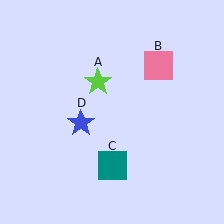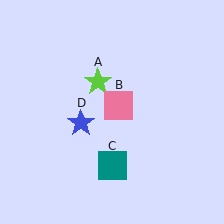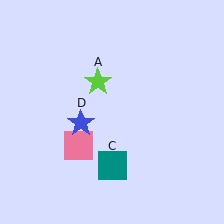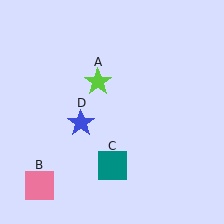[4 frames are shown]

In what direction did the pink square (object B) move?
The pink square (object B) moved down and to the left.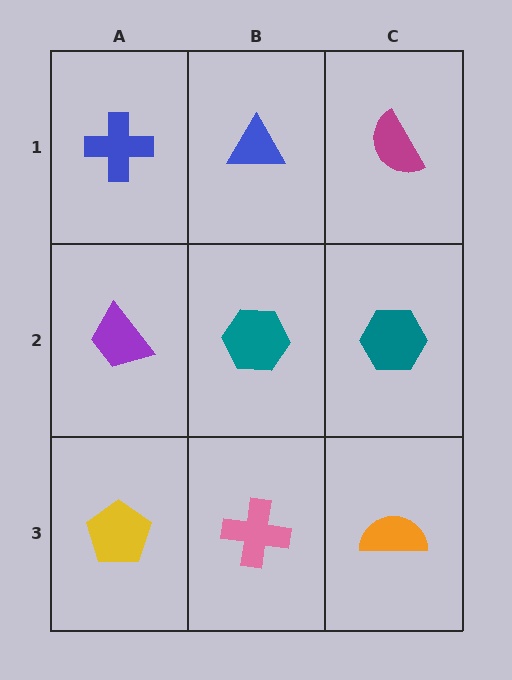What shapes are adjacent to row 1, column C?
A teal hexagon (row 2, column C), a blue triangle (row 1, column B).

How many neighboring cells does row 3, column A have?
2.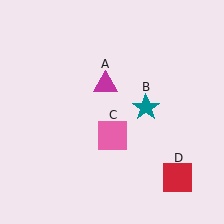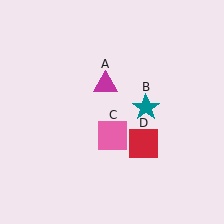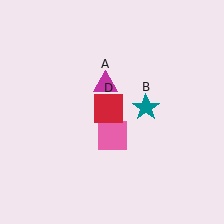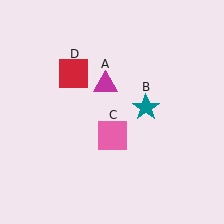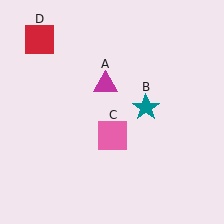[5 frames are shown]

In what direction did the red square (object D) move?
The red square (object D) moved up and to the left.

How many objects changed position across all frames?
1 object changed position: red square (object D).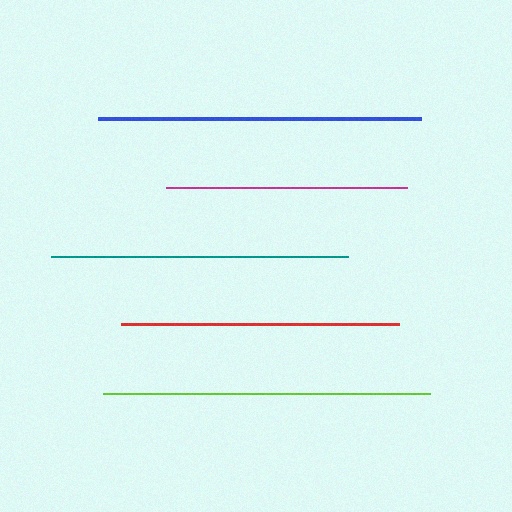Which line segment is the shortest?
The magenta line is the shortest at approximately 242 pixels.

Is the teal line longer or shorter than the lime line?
The lime line is longer than the teal line.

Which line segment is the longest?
The lime line is the longest at approximately 327 pixels.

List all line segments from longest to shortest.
From longest to shortest: lime, blue, teal, red, magenta.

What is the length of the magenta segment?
The magenta segment is approximately 242 pixels long.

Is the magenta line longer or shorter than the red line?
The red line is longer than the magenta line.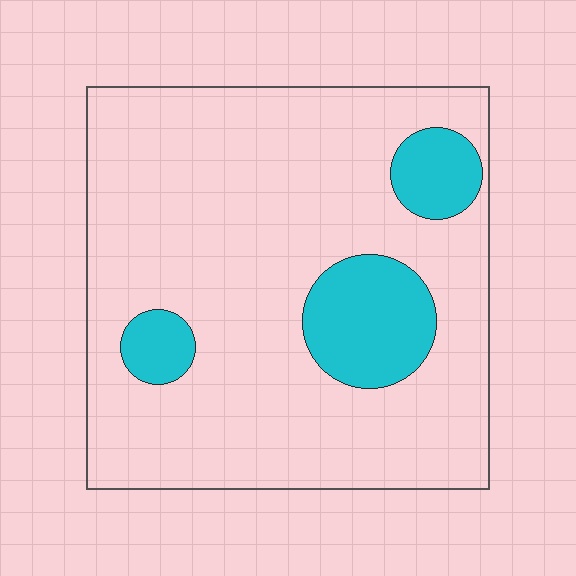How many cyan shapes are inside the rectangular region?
3.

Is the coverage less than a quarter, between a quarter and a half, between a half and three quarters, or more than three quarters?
Less than a quarter.